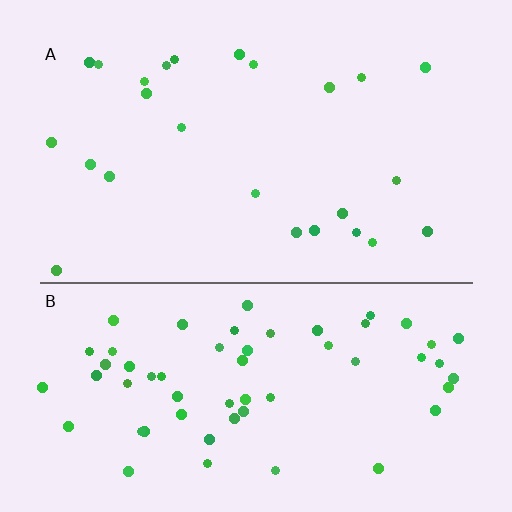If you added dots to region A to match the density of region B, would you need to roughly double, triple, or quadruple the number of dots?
Approximately double.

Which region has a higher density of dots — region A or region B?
B (the bottom).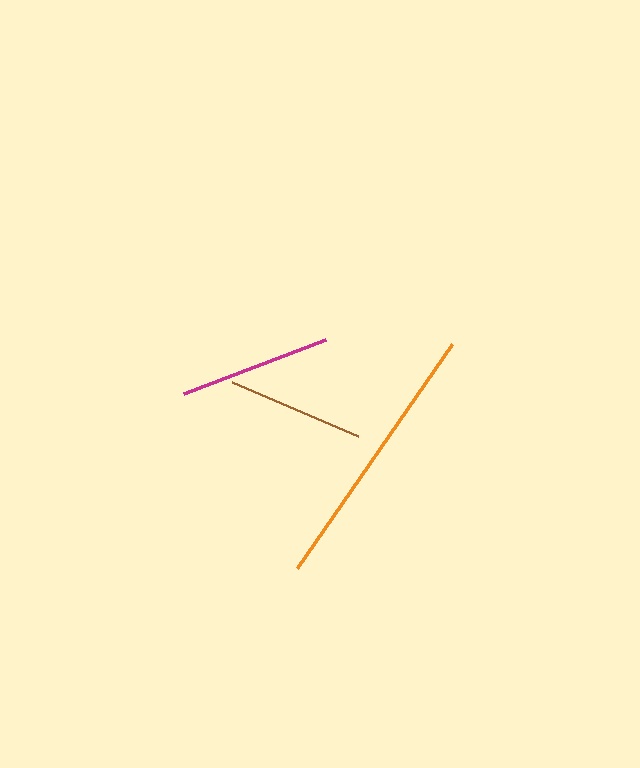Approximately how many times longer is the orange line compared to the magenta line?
The orange line is approximately 1.8 times the length of the magenta line.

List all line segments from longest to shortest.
From longest to shortest: orange, magenta, brown.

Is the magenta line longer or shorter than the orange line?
The orange line is longer than the magenta line.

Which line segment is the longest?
The orange line is the longest at approximately 272 pixels.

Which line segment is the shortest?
The brown line is the shortest at approximately 137 pixels.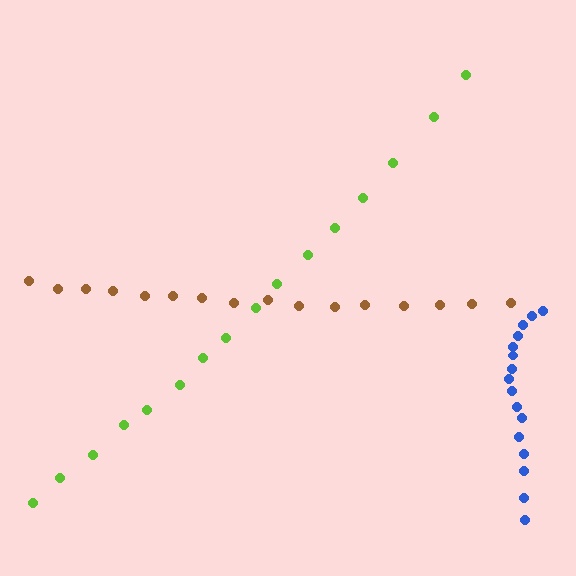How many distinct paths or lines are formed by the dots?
There are 3 distinct paths.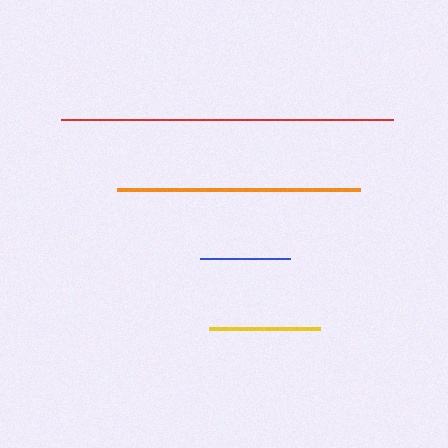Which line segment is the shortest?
The blue line is the shortest at approximately 90 pixels.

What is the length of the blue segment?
The blue segment is approximately 90 pixels long.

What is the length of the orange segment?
The orange segment is approximately 243 pixels long.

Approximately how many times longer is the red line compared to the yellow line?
The red line is approximately 3.0 times the length of the yellow line.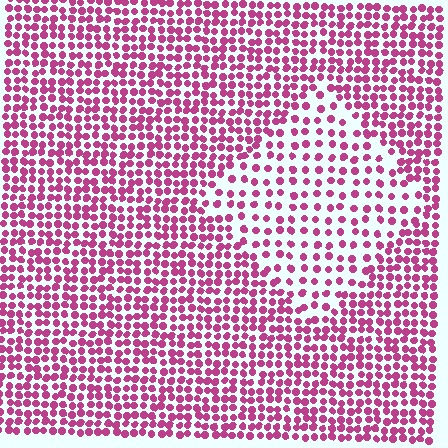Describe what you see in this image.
The image contains small magenta elements arranged at two different densities. A diamond-shaped region is visible where the elements are less densely packed than the surrounding area.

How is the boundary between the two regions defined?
The boundary is defined by a change in element density (approximately 1.9x ratio). All elements are the same color, size, and shape.